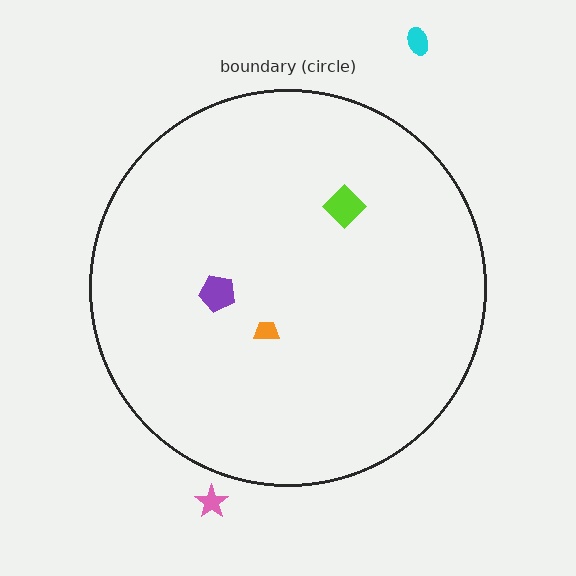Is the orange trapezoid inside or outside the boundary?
Inside.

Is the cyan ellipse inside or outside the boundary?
Outside.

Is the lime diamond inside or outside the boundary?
Inside.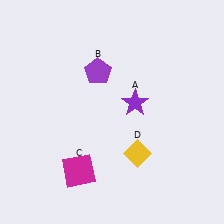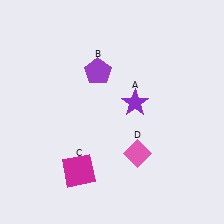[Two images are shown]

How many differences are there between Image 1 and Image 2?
There is 1 difference between the two images.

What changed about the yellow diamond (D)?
In Image 1, D is yellow. In Image 2, it changed to pink.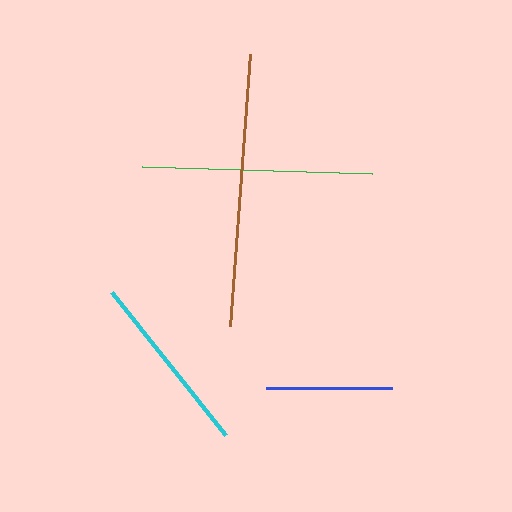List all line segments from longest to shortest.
From longest to shortest: brown, green, cyan, blue.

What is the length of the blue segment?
The blue segment is approximately 125 pixels long.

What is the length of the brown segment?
The brown segment is approximately 273 pixels long.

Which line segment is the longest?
The brown line is the longest at approximately 273 pixels.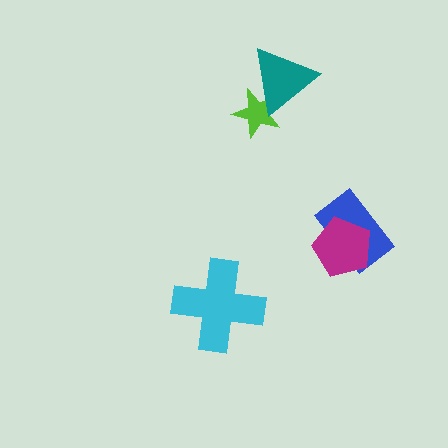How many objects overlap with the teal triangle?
1 object overlaps with the teal triangle.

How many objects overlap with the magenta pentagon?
1 object overlaps with the magenta pentagon.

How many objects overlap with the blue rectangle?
1 object overlaps with the blue rectangle.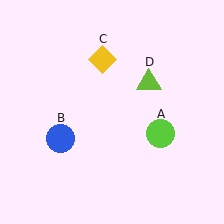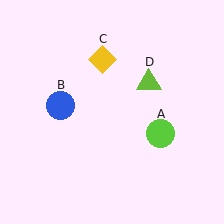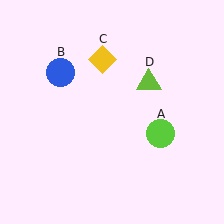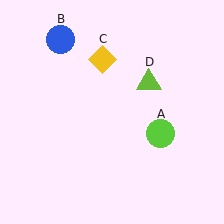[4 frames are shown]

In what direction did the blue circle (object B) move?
The blue circle (object B) moved up.